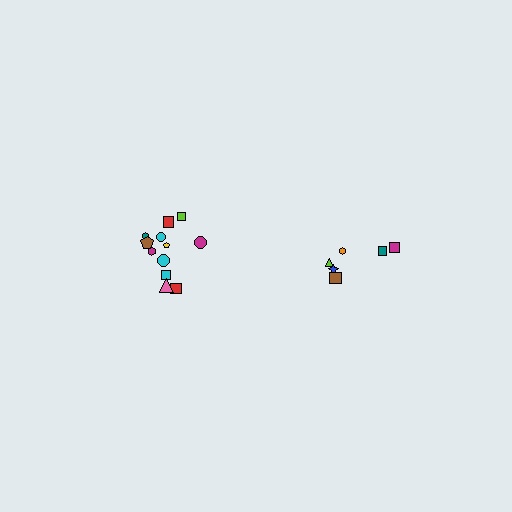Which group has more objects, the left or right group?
The left group.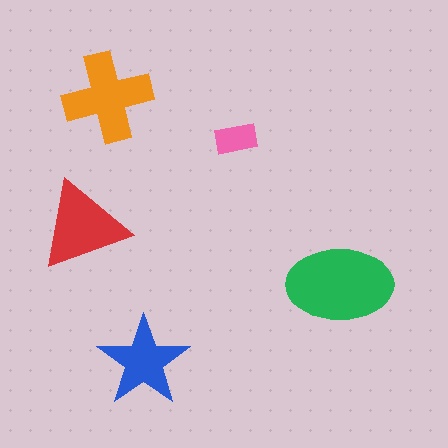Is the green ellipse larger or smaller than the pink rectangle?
Larger.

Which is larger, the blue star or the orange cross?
The orange cross.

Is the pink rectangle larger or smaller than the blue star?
Smaller.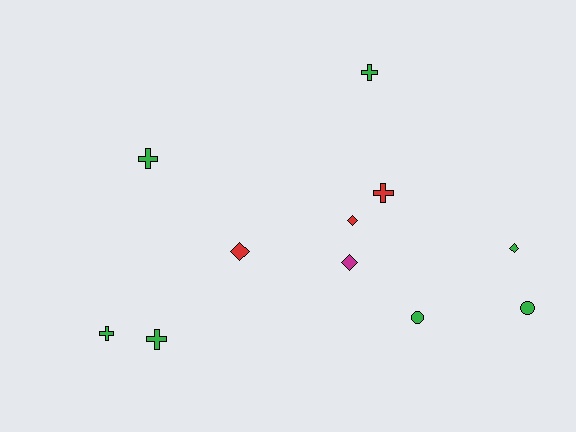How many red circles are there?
There are no red circles.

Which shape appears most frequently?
Cross, with 5 objects.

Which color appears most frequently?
Green, with 7 objects.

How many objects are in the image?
There are 11 objects.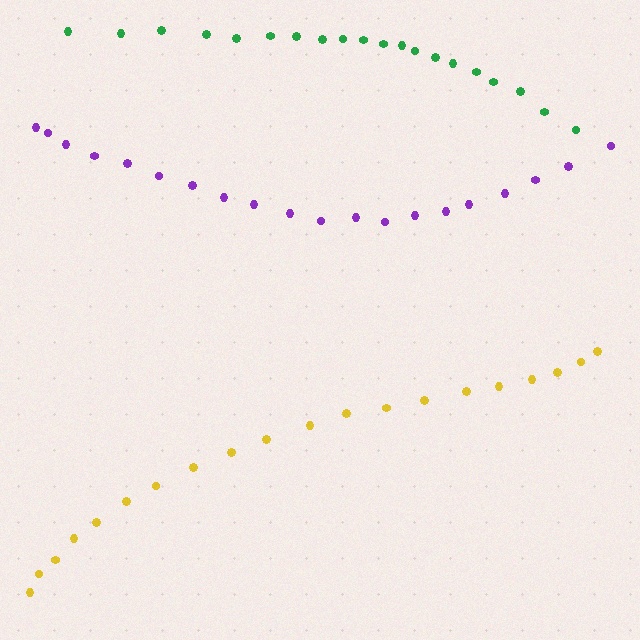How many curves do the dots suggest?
There are 3 distinct paths.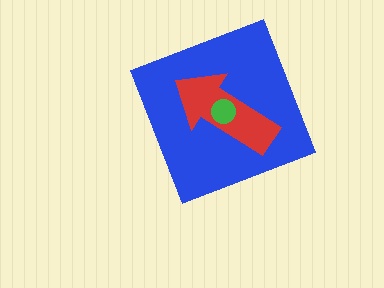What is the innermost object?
The green circle.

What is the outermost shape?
The blue diamond.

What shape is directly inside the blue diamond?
The red arrow.